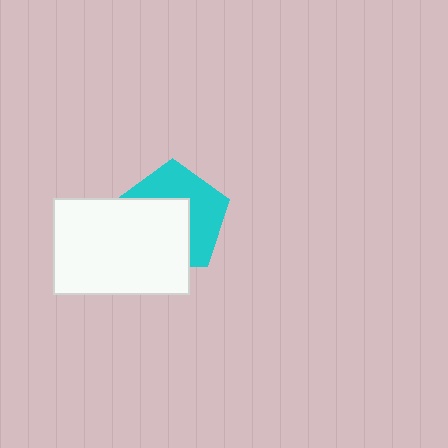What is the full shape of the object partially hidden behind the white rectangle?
The partially hidden object is a cyan pentagon.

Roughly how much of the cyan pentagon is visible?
About half of it is visible (roughly 49%).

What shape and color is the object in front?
The object in front is a white rectangle.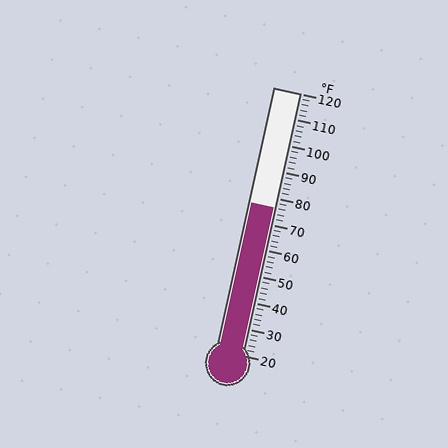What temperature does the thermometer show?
The thermometer shows approximately 76°F.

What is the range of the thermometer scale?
The thermometer scale ranges from 20°F to 120°F.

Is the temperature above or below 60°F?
The temperature is above 60°F.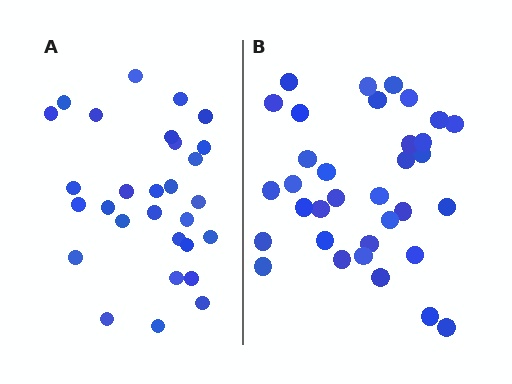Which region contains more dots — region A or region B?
Region B (the right region) has more dots.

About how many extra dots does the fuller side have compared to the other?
Region B has about 5 more dots than region A.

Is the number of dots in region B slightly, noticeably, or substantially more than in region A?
Region B has only slightly more — the two regions are fairly close. The ratio is roughly 1.2 to 1.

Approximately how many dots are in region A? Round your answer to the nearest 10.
About 30 dots. (The exact count is 29, which rounds to 30.)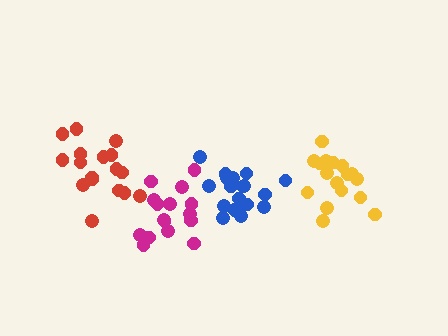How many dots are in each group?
Group 1: 17 dots, Group 2: 19 dots, Group 3: 16 dots, Group 4: 17 dots (69 total).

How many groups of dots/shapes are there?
There are 4 groups.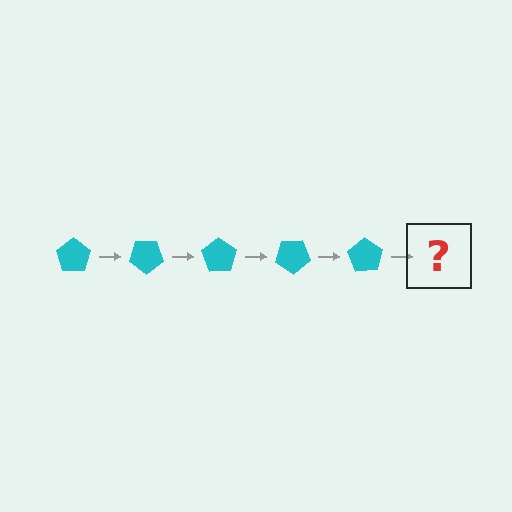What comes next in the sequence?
The next element should be a cyan pentagon rotated 175 degrees.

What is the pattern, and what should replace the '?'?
The pattern is that the pentagon rotates 35 degrees each step. The '?' should be a cyan pentagon rotated 175 degrees.